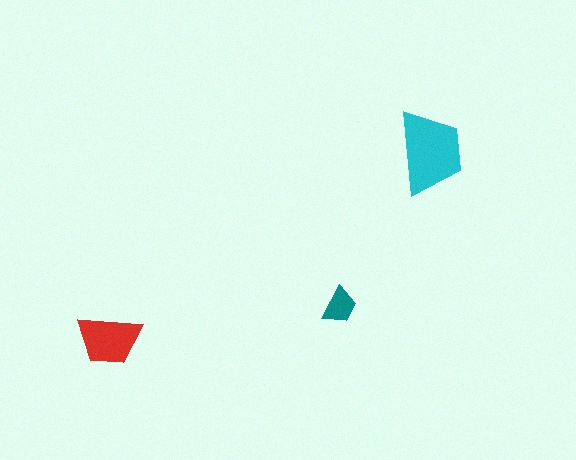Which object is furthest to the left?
The red trapezoid is leftmost.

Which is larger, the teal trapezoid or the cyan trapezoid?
The cyan one.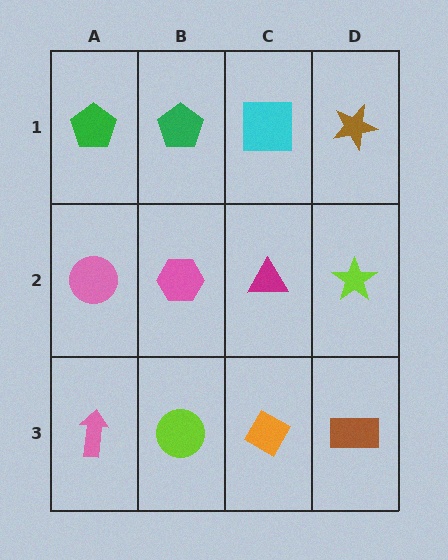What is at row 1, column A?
A green pentagon.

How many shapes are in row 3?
4 shapes.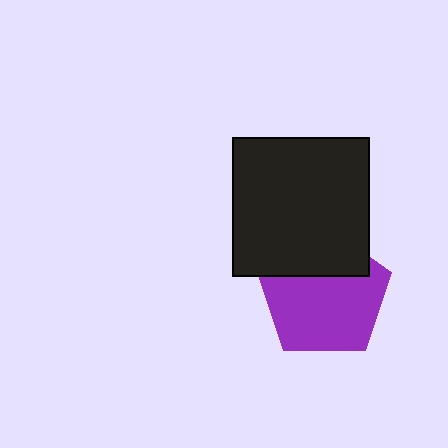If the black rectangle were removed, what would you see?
You would see the complete purple pentagon.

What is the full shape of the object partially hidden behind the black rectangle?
The partially hidden object is a purple pentagon.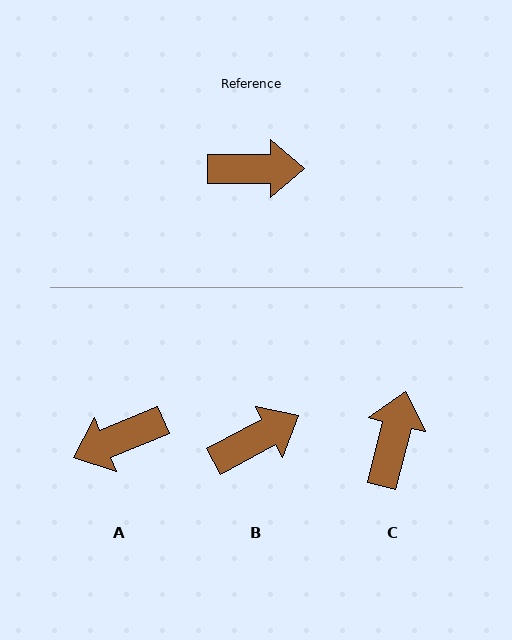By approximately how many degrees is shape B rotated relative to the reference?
Approximately 28 degrees counter-clockwise.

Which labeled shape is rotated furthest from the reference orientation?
A, about 158 degrees away.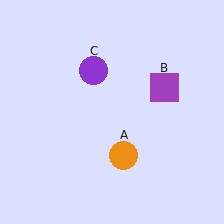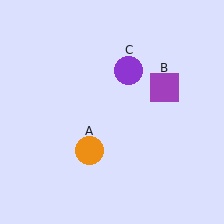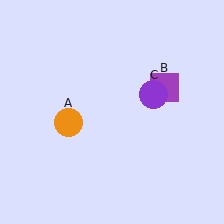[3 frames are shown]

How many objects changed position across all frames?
2 objects changed position: orange circle (object A), purple circle (object C).